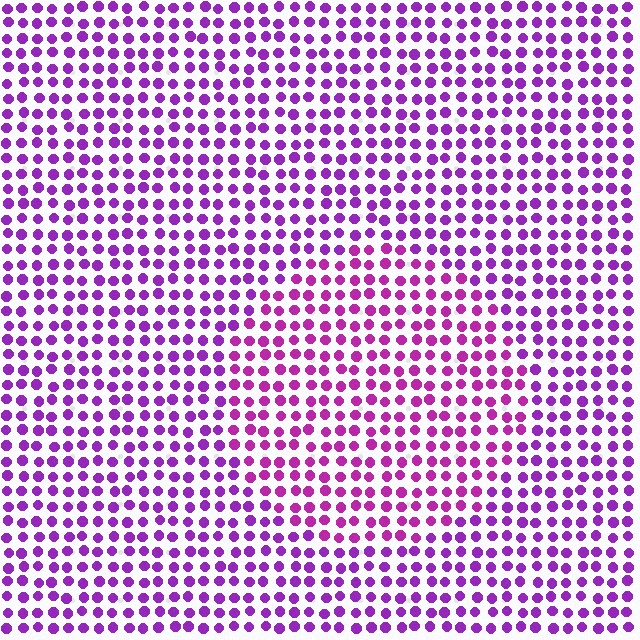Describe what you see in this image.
The image is filled with small purple elements in a uniform arrangement. A circle-shaped region is visible where the elements are tinted to a slightly different hue, forming a subtle color boundary.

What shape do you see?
I see a circle.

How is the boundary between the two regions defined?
The boundary is defined purely by a slight shift in hue (about 23 degrees). Spacing, size, and orientation are identical on both sides.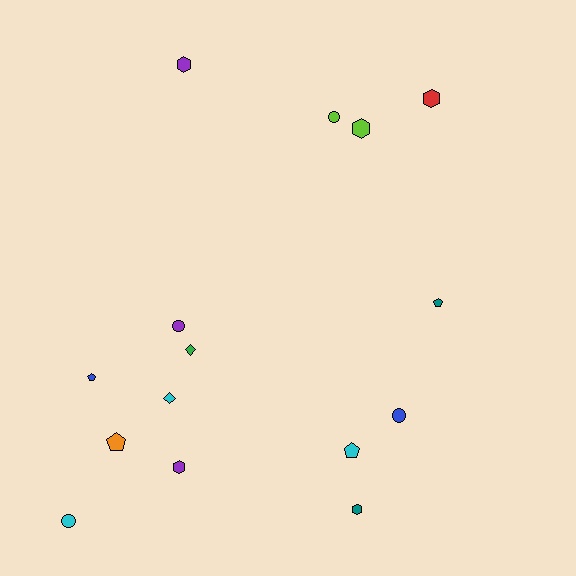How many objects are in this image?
There are 15 objects.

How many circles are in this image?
There are 4 circles.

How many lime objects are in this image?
There are 2 lime objects.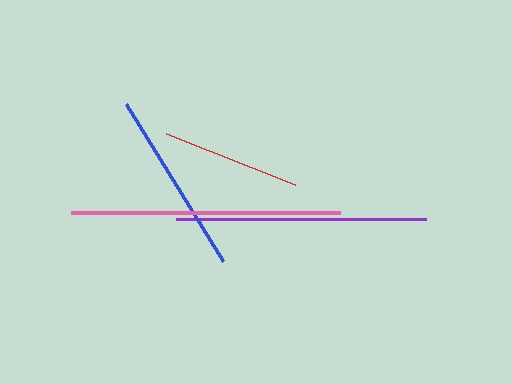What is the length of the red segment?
The red segment is approximately 139 pixels long.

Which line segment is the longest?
The pink line is the longest at approximately 269 pixels.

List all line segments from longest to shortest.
From longest to shortest: pink, purple, blue, red.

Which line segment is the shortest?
The red line is the shortest at approximately 139 pixels.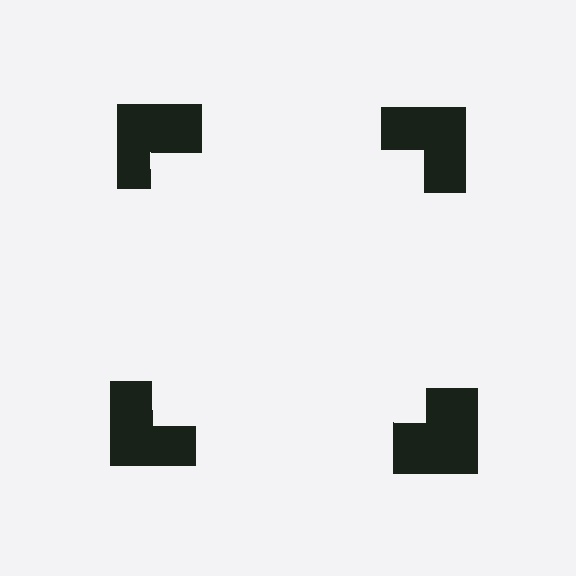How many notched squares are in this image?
There are 4 — one at each vertex of the illusory square.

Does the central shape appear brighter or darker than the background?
It typically appears slightly brighter than the background, even though no actual brightness change is drawn.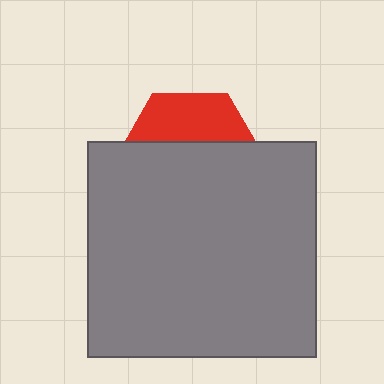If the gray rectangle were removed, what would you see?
You would see the complete red hexagon.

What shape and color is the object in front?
The object in front is a gray rectangle.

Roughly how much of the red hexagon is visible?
A small part of it is visible (roughly 34%).